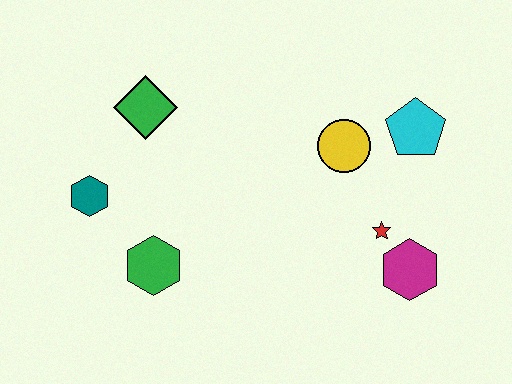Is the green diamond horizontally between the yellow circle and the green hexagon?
No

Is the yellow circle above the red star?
Yes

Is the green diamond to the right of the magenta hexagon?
No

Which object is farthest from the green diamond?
The magenta hexagon is farthest from the green diamond.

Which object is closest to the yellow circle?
The cyan pentagon is closest to the yellow circle.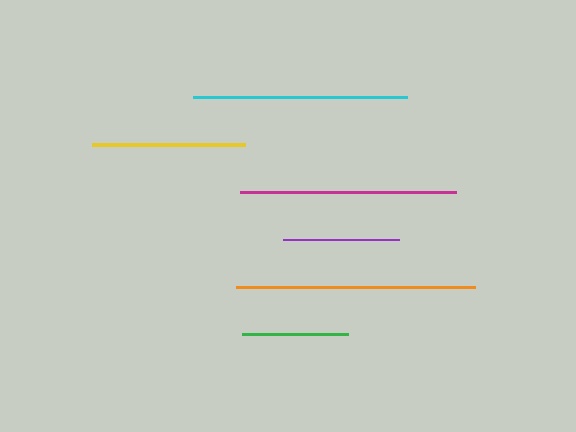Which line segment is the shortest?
The green line is the shortest at approximately 106 pixels.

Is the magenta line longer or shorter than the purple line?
The magenta line is longer than the purple line.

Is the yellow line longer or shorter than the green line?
The yellow line is longer than the green line.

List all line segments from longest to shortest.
From longest to shortest: orange, magenta, cyan, yellow, purple, green.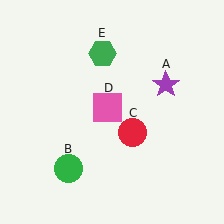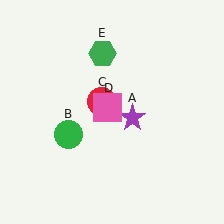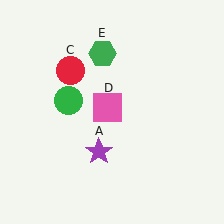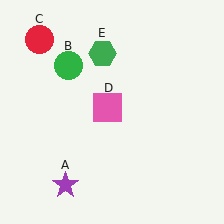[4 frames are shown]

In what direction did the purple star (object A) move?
The purple star (object A) moved down and to the left.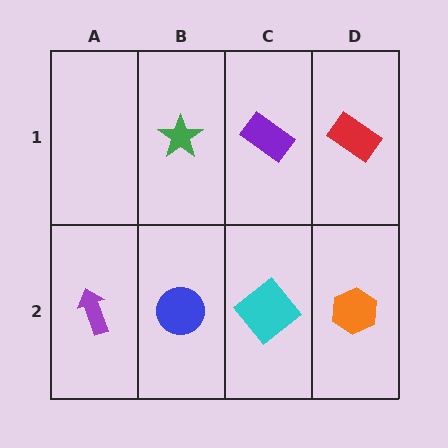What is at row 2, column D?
An orange hexagon.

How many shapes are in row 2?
4 shapes.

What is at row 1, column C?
A purple rectangle.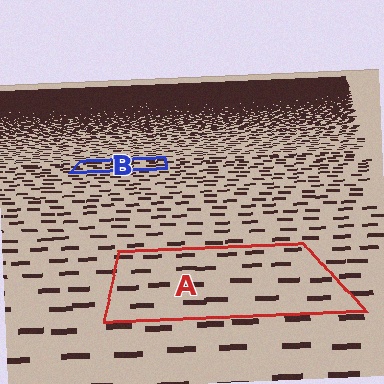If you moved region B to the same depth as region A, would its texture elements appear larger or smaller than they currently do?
They would appear larger. At a closer depth, the same texture elements are projected at a bigger on-screen size.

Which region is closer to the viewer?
Region A is closer. The texture elements there are larger and more spread out.